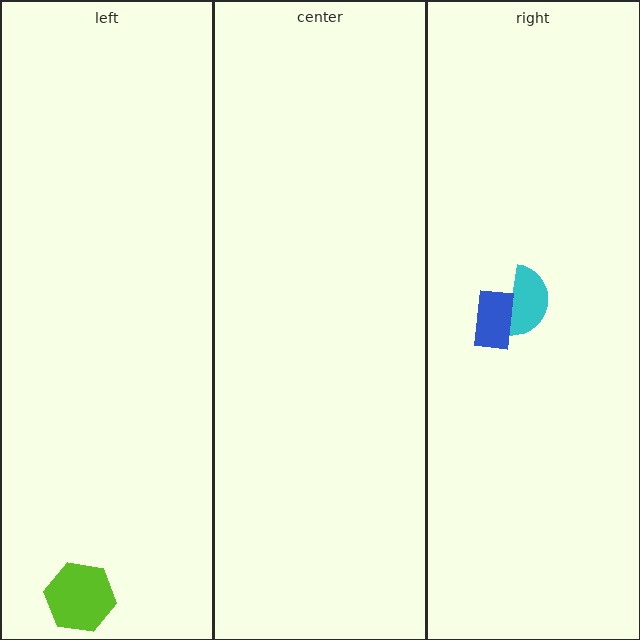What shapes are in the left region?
The lime hexagon.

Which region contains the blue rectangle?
The right region.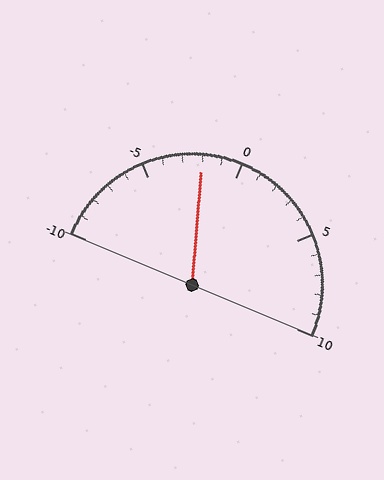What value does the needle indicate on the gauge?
The needle indicates approximately -2.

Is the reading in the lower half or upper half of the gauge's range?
The reading is in the lower half of the range (-10 to 10).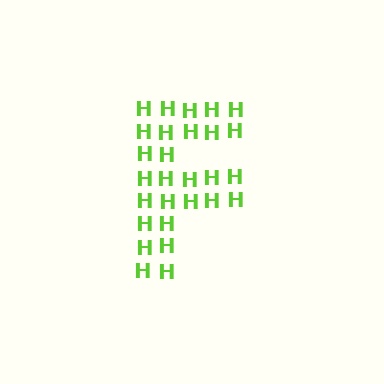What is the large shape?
The large shape is the letter F.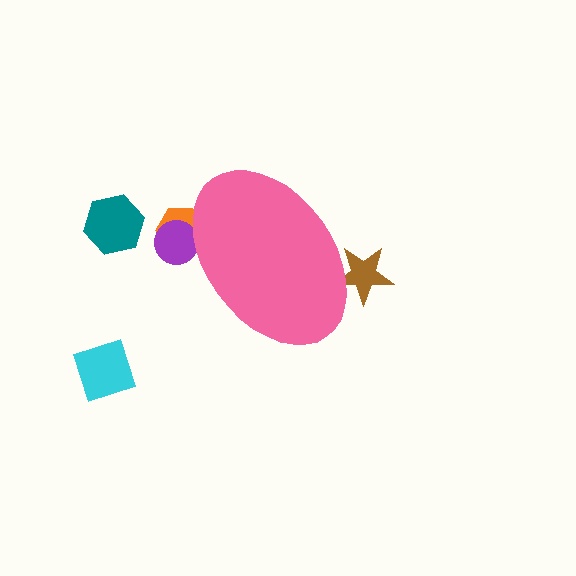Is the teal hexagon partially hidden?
No, the teal hexagon is fully visible.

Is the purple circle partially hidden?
Yes, the purple circle is partially hidden behind the pink ellipse.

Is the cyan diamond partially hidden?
No, the cyan diamond is fully visible.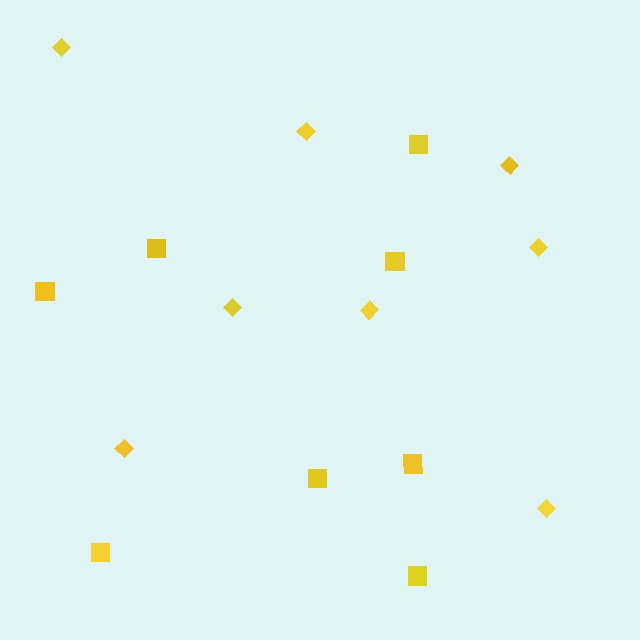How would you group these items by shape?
There are 2 groups: one group of diamonds (8) and one group of squares (8).